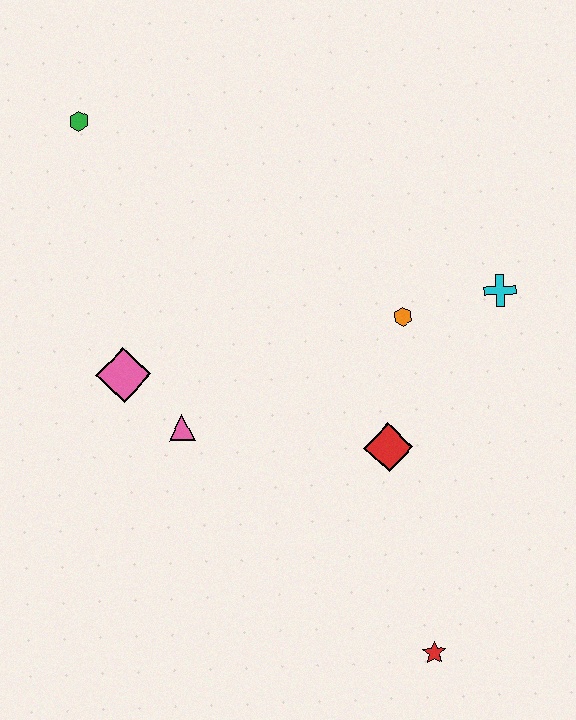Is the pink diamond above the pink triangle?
Yes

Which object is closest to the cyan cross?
The orange hexagon is closest to the cyan cross.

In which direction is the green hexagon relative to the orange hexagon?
The green hexagon is to the left of the orange hexagon.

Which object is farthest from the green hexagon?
The red star is farthest from the green hexagon.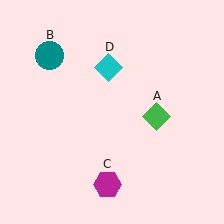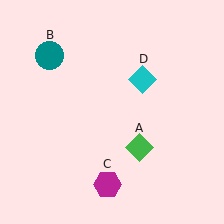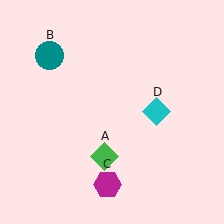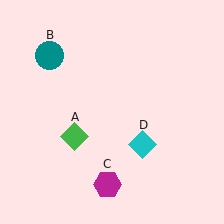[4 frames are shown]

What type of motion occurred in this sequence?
The green diamond (object A), cyan diamond (object D) rotated clockwise around the center of the scene.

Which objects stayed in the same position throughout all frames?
Teal circle (object B) and magenta hexagon (object C) remained stationary.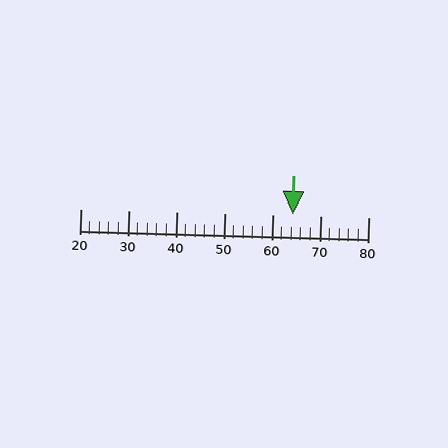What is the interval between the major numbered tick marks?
The major tick marks are spaced 10 units apart.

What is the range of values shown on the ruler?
The ruler shows values from 20 to 80.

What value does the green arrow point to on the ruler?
The green arrow points to approximately 64.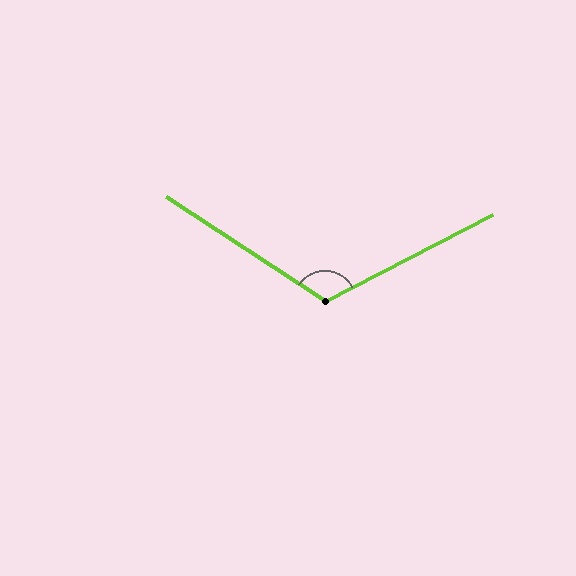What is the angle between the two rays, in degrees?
Approximately 120 degrees.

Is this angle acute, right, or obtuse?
It is obtuse.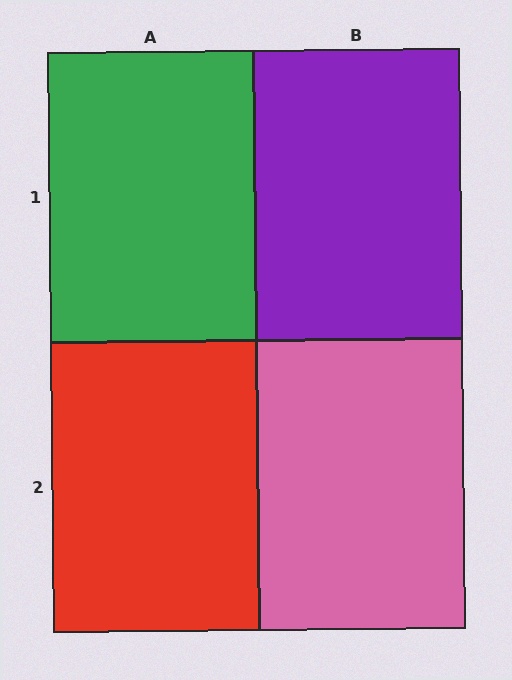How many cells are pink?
1 cell is pink.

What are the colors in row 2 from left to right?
Red, pink.